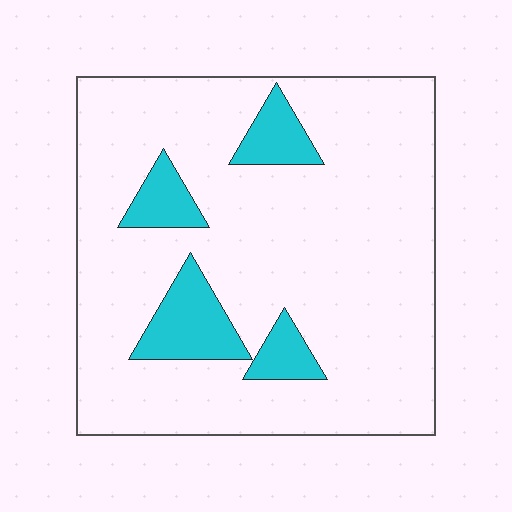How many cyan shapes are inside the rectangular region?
4.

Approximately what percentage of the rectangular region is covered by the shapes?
Approximately 15%.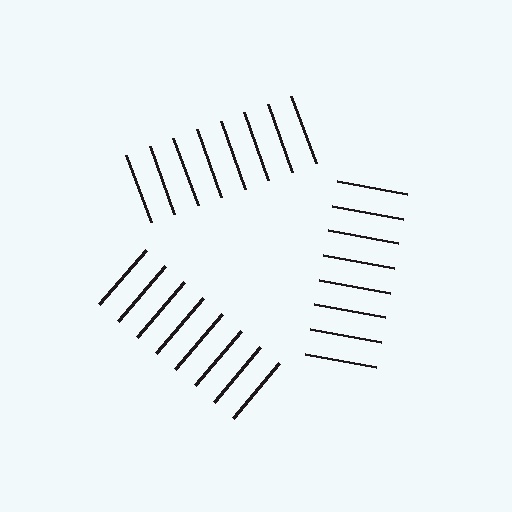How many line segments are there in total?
24 — 8 along each of the 3 edges.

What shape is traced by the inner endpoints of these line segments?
An illusory triangle — the line segments terminate on its edges but no continuous stroke is drawn.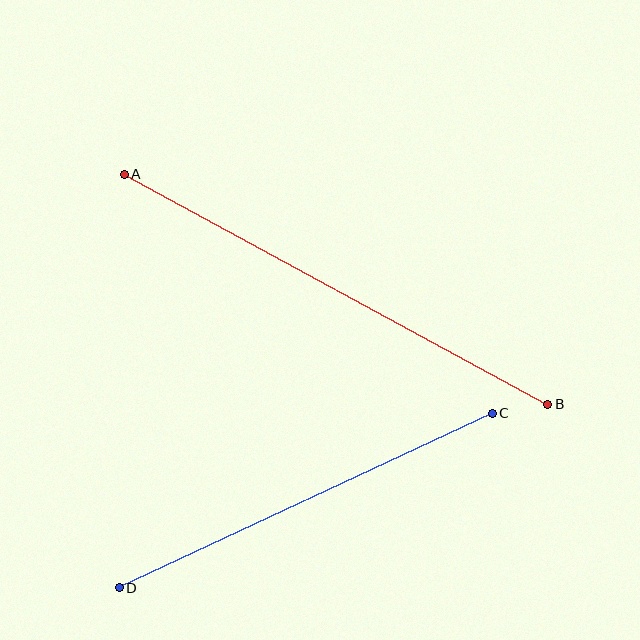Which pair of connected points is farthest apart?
Points A and B are farthest apart.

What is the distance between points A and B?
The distance is approximately 482 pixels.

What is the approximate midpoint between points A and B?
The midpoint is at approximately (336, 289) pixels.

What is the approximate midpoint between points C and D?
The midpoint is at approximately (306, 501) pixels.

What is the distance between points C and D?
The distance is approximately 412 pixels.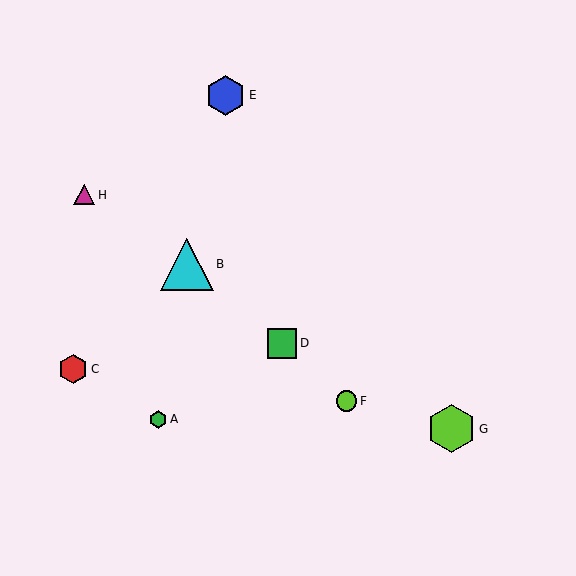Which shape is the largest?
The cyan triangle (labeled B) is the largest.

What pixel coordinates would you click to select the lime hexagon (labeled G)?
Click at (452, 429) to select the lime hexagon G.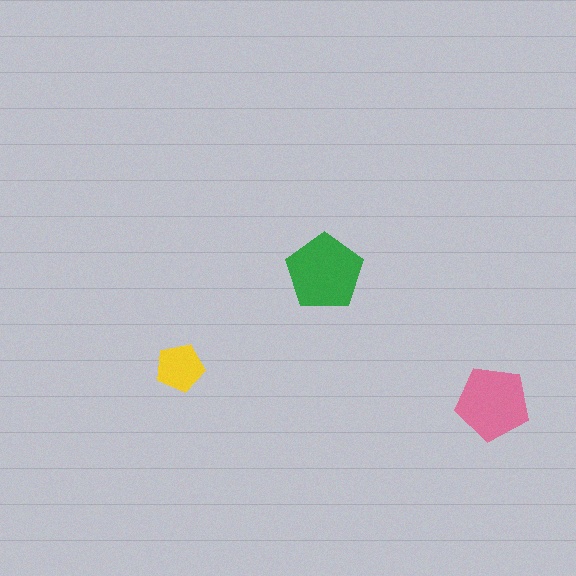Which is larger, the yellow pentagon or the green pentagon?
The green one.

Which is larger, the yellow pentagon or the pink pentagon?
The pink one.